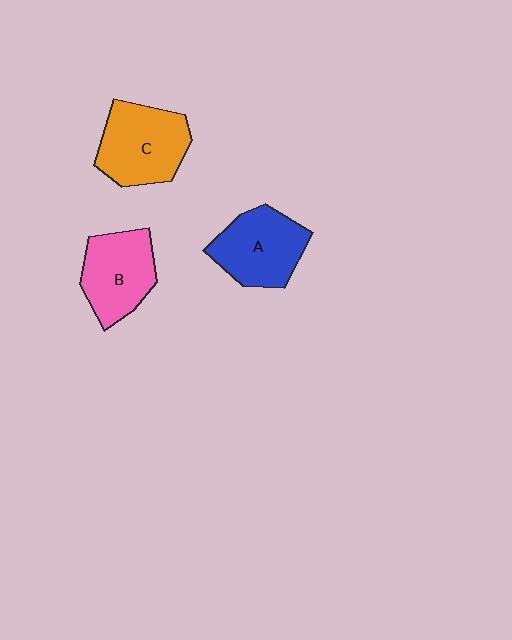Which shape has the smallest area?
Shape B (pink).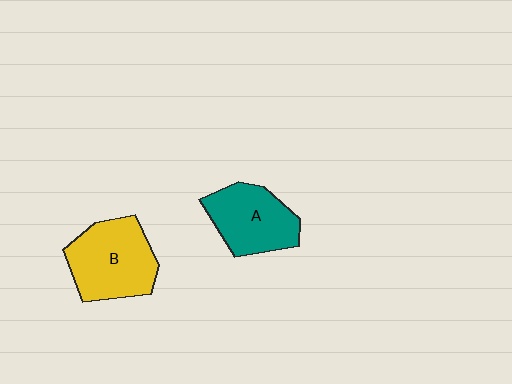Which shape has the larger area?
Shape B (yellow).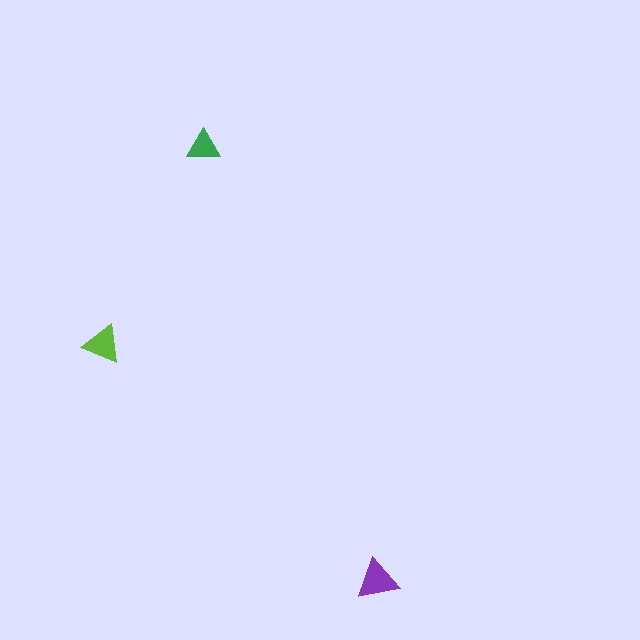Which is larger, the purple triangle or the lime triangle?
The purple one.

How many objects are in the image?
There are 3 objects in the image.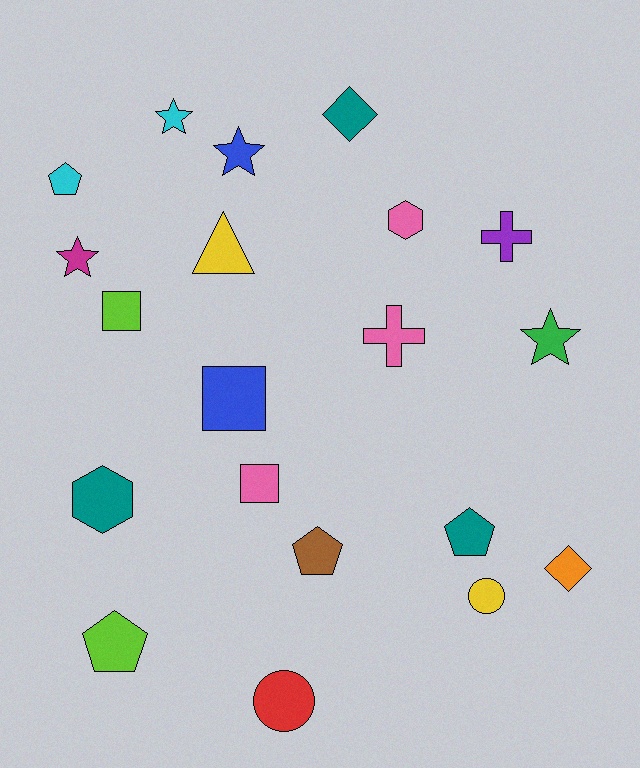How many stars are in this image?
There are 4 stars.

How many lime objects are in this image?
There are 2 lime objects.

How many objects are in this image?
There are 20 objects.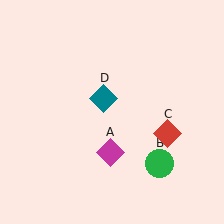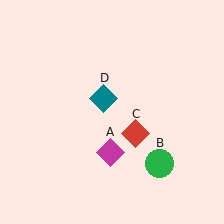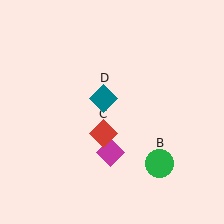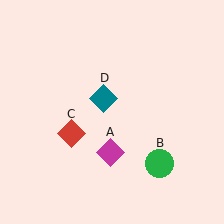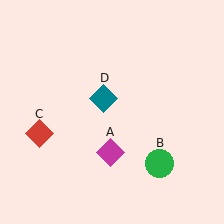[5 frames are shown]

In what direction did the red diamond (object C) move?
The red diamond (object C) moved left.